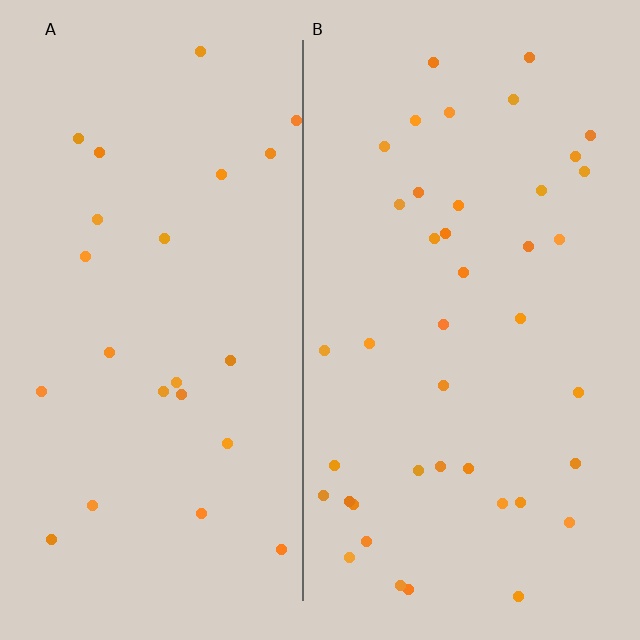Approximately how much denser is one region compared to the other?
Approximately 1.8× — region B over region A.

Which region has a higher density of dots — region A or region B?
B (the right).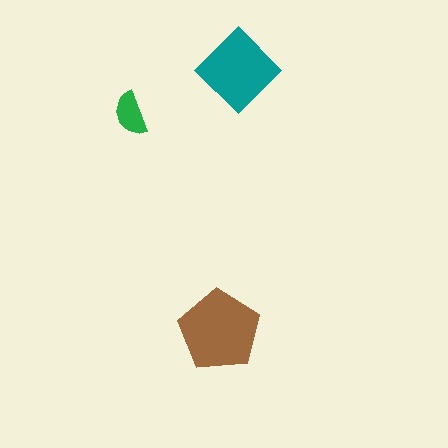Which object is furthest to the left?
The green semicircle is leftmost.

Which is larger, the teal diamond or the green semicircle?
The teal diamond.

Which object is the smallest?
The green semicircle.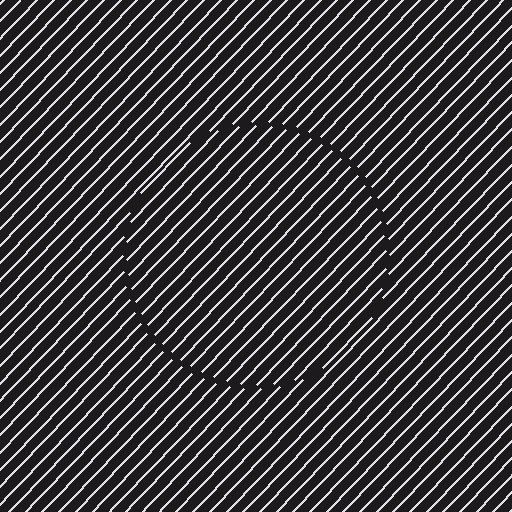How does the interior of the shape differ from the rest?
The interior of the shape contains the same grating, shifted by half a period — the contour is defined by the phase discontinuity where line-ends from the inner and outer gratings abut.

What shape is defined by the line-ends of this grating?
An illusory circle. The interior of the shape contains the same grating, shifted by half a period — the contour is defined by the phase discontinuity where line-ends from the inner and outer gratings abut.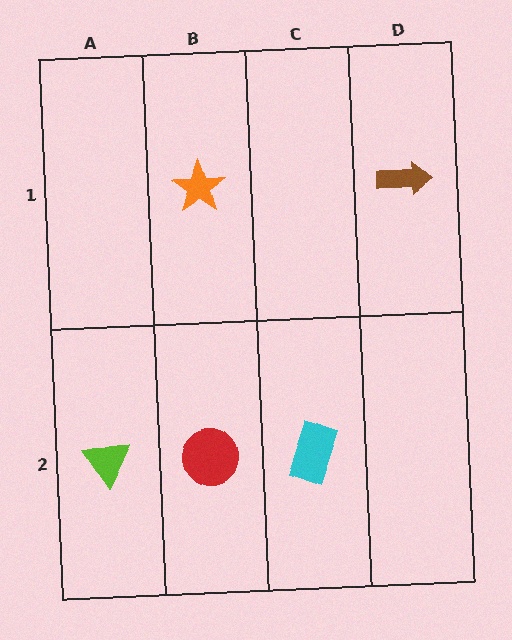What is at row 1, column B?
An orange star.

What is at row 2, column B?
A red circle.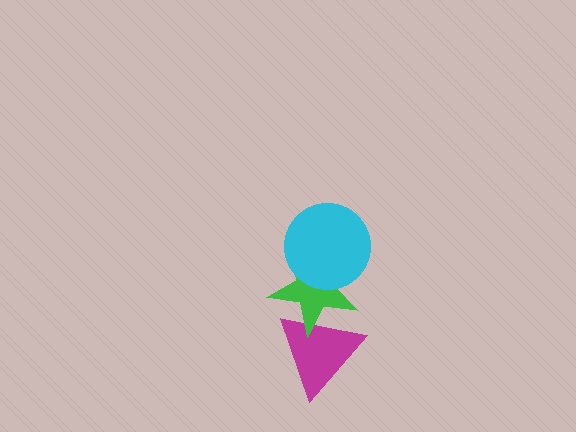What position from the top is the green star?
The green star is 2nd from the top.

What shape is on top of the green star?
The cyan circle is on top of the green star.